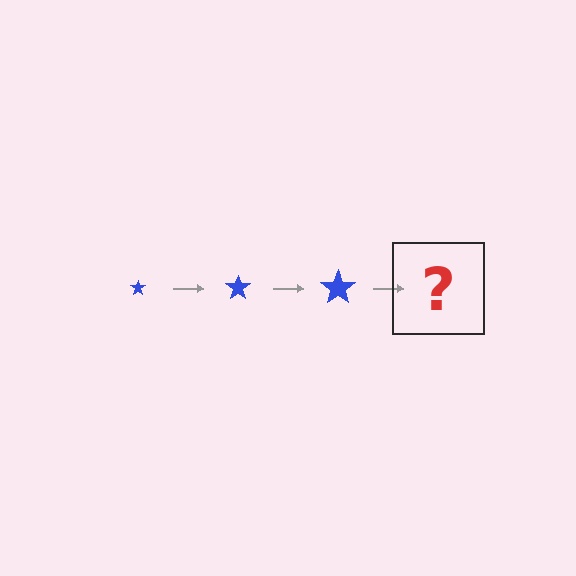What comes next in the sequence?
The next element should be a blue star, larger than the previous one.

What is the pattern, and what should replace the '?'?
The pattern is that the star gets progressively larger each step. The '?' should be a blue star, larger than the previous one.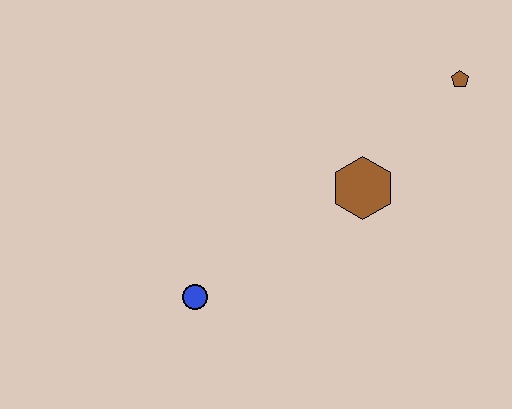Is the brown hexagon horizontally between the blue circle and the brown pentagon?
Yes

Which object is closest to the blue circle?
The brown hexagon is closest to the blue circle.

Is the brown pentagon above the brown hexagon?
Yes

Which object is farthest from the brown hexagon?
The blue circle is farthest from the brown hexagon.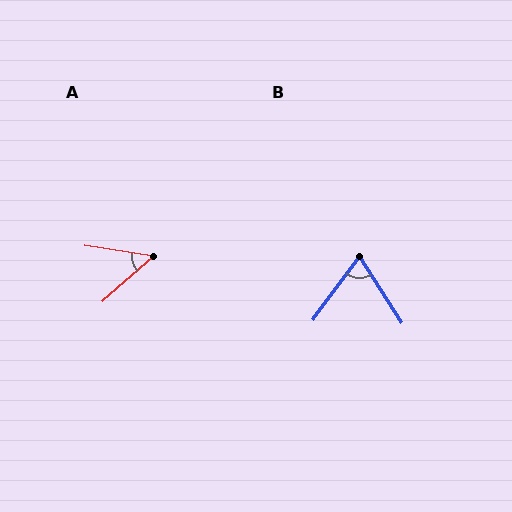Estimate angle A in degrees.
Approximately 50 degrees.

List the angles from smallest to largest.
A (50°), B (69°).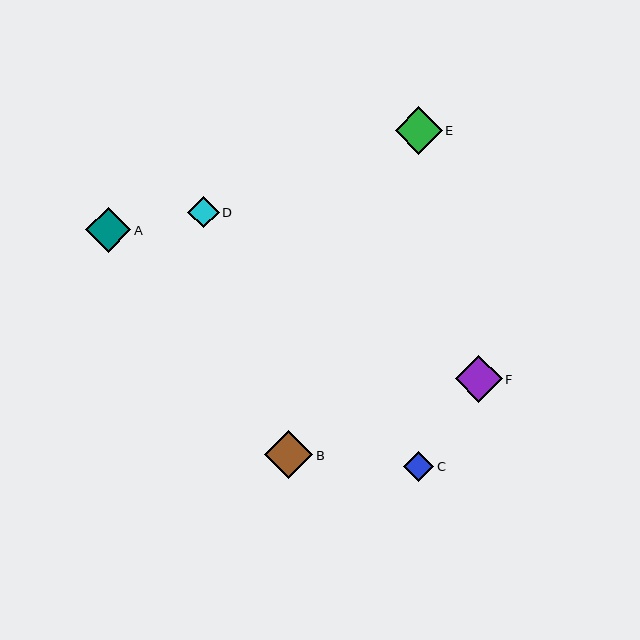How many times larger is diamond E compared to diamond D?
Diamond E is approximately 1.5 times the size of diamond D.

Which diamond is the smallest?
Diamond C is the smallest with a size of approximately 31 pixels.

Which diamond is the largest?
Diamond B is the largest with a size of approximately 48 pixels.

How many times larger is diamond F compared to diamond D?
Diamond F is approximately 1.5 times the size of diamond D.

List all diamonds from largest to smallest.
From largest to smallest: B, E, F, A, D, C.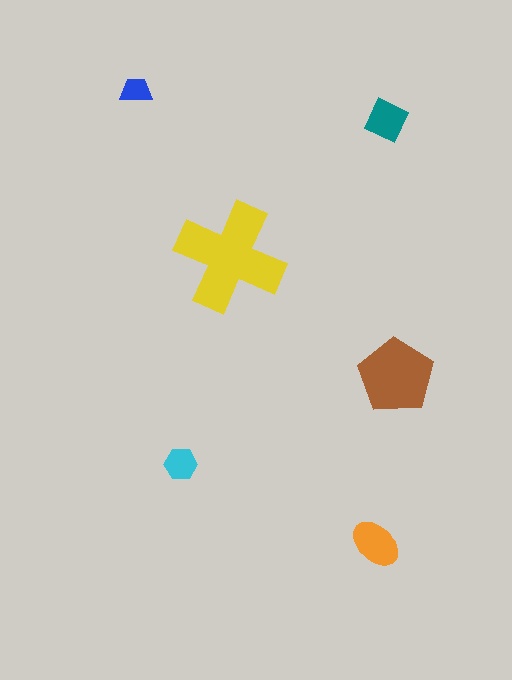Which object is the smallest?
The blue trapezoid.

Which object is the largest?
The yellow cross.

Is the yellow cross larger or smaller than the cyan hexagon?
Larger.